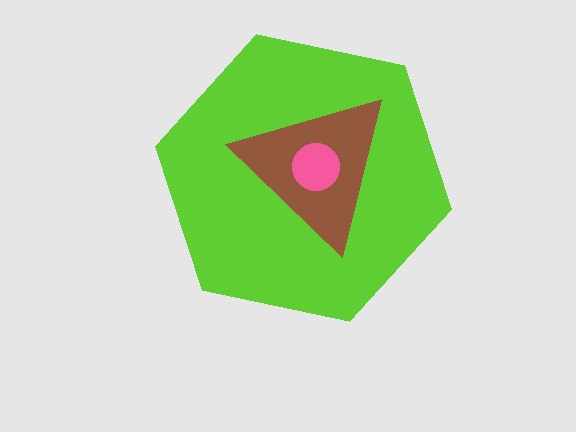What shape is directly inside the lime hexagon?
The brown triangle.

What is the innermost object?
The pink circle.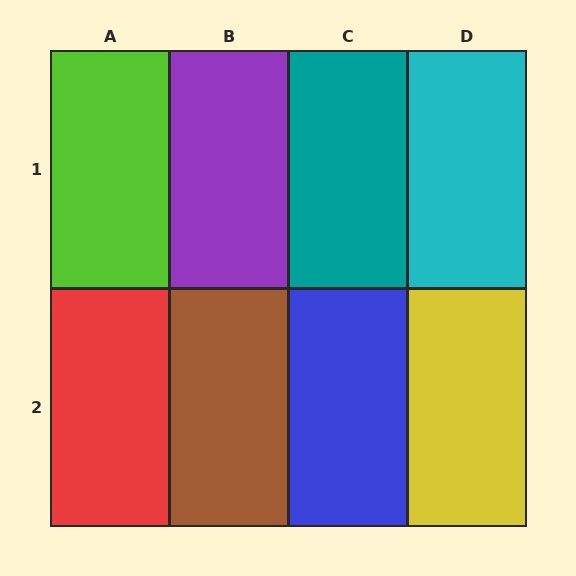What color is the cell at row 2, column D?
Yellow.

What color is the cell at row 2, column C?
Blue.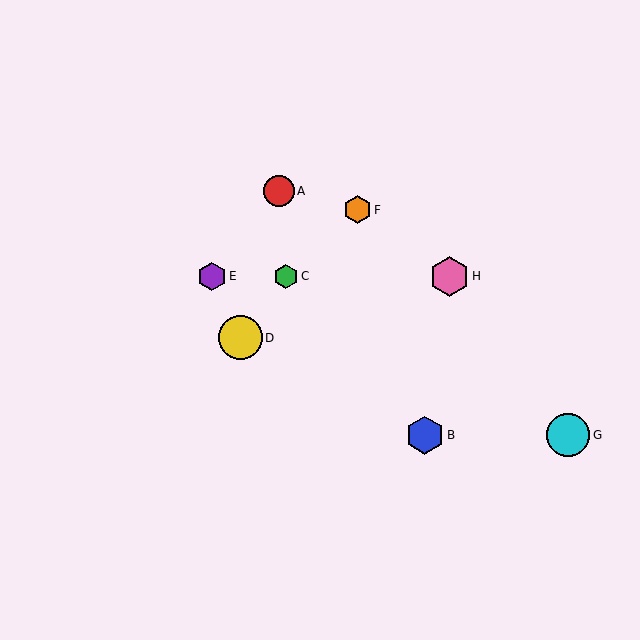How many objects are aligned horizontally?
3 objects (C, E, H) are aligned horizontally.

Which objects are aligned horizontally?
Objects C, E, H are aligned horizontally.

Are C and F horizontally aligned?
No, C is at y≈276 and F is at y≈210.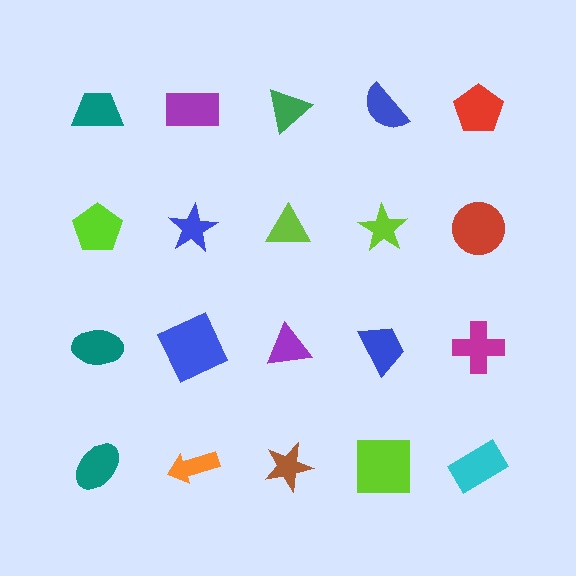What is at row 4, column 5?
A cyan rectangle.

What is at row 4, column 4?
A lime square.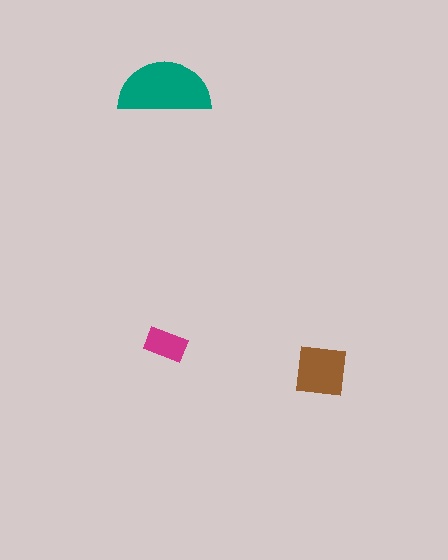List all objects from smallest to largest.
The magenta rectangle, the brown square, the teal semicircle.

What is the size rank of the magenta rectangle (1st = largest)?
3rd.